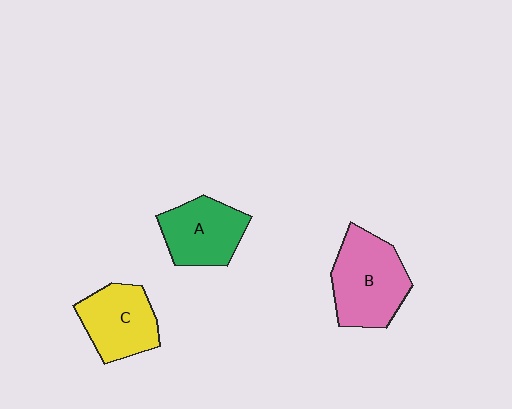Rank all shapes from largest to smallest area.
From largest to smallest: B (pink), C (yellow), A (green).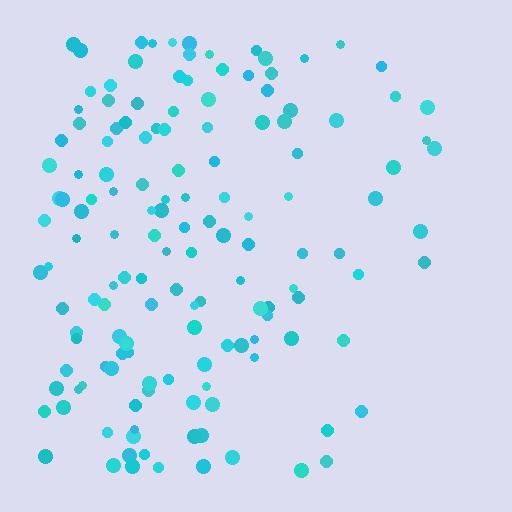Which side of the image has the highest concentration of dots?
The left.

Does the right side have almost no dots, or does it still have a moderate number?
Still a moderate number, just noticeably fewer than the left.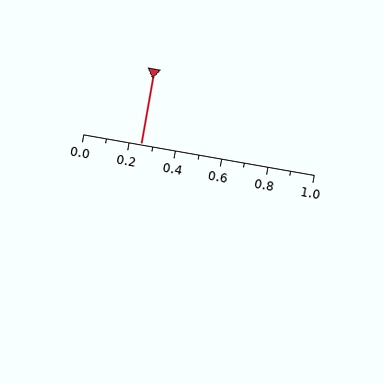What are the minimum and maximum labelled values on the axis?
The axis runs from 0.0 to 1.0.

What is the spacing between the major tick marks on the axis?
The major ticks are spaced 0.2 apart.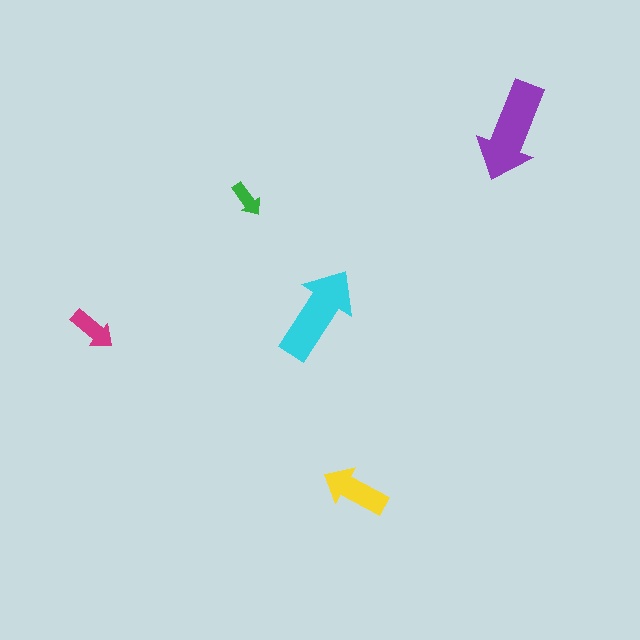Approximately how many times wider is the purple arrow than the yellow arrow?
About 1.5 times wider.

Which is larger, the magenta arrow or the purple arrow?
The purple one.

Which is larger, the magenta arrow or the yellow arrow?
The yellow one.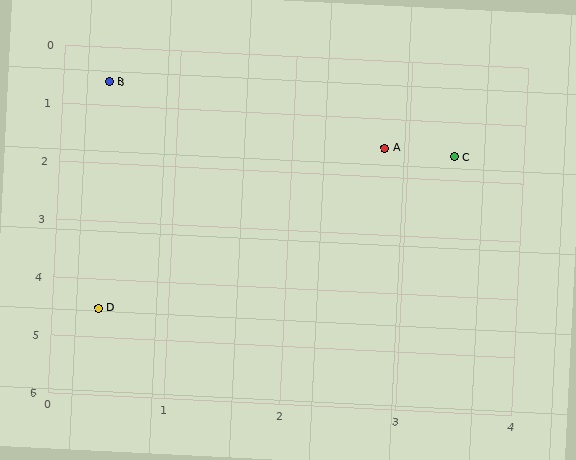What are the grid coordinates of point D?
Point D is at approximately (0.4, 4.5).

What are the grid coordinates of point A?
Point A is at approximately (2.8, 1.5).